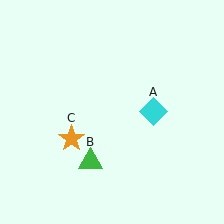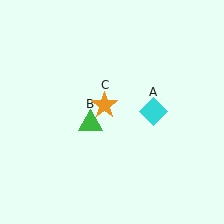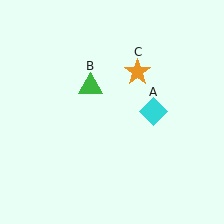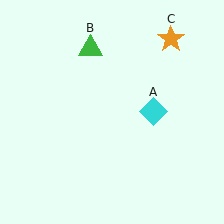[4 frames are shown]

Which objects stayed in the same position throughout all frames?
Cyan diamond (object A) remained stationary.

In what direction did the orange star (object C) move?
The orange star (object C) moved up and to the right.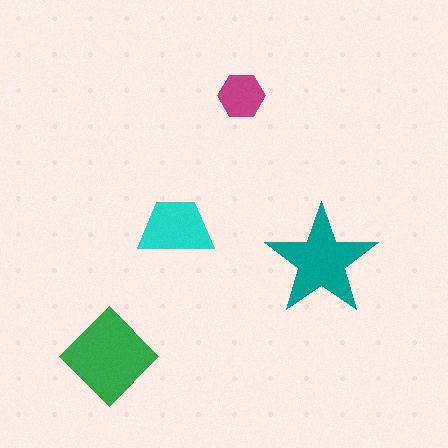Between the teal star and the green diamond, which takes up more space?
The green diamond.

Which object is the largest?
The green diamond.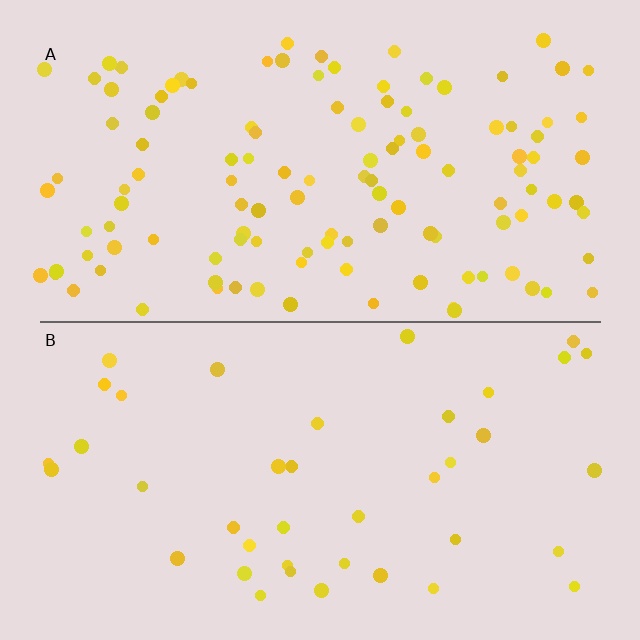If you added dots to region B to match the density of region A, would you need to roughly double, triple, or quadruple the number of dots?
Approximately triple.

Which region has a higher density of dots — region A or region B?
A (the top).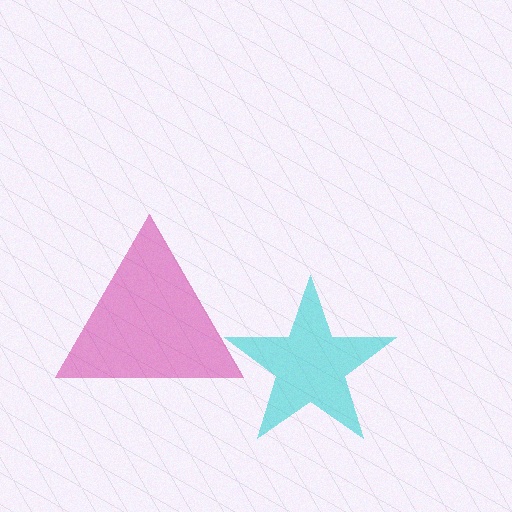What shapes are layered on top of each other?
The layered shapes are: a magenta triangle, a cyan star.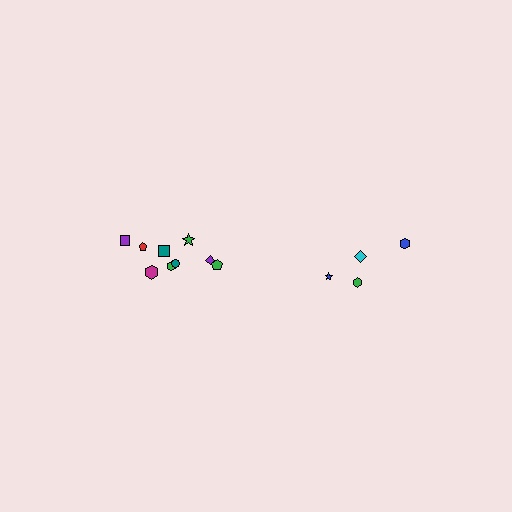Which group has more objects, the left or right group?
The left group.